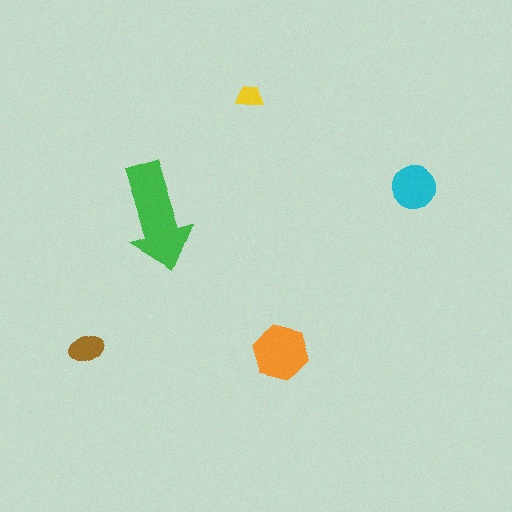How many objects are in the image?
There are 5 objects in the image.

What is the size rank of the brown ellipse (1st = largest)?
4th.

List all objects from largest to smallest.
The green arrow, the orange hexagon, the cyan circle, the brown ellipse, the yellow trapezoid.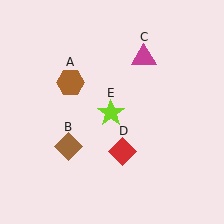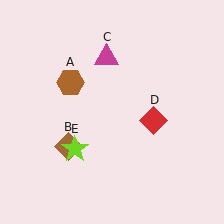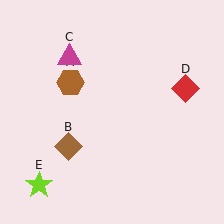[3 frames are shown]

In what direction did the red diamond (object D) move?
The red diamond (object D) moved up and to the right.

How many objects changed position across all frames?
3 objects changed position: magenta triangle (object C), red diamond (object D), lime star (object E).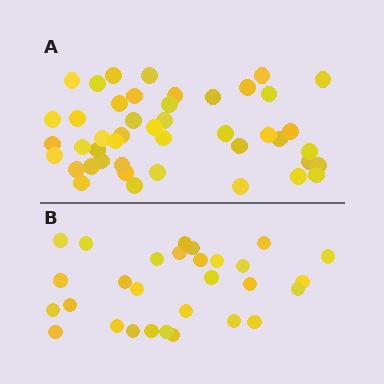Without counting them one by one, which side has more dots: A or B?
Region A (the top region) has more dots.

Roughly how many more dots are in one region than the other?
Region A has approximately 15 more dots than region B.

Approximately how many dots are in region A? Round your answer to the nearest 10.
About 40 dots. (The exact count is 45, which rounds to 40.)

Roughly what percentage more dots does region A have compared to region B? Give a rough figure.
About 55% more.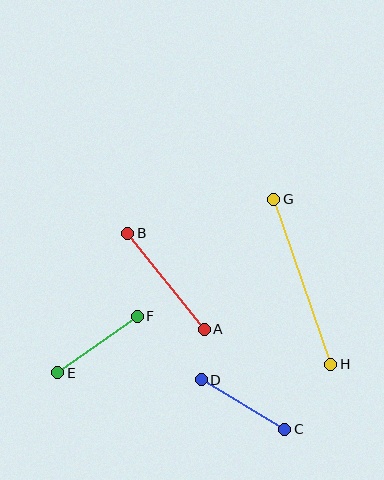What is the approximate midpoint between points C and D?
The midpoint is at approximately (243, 405) pixels.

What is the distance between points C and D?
The distance is approximately 97 pixels.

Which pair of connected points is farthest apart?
Points G and H are farthest apart.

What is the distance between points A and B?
The distance is approximately 123 pixels.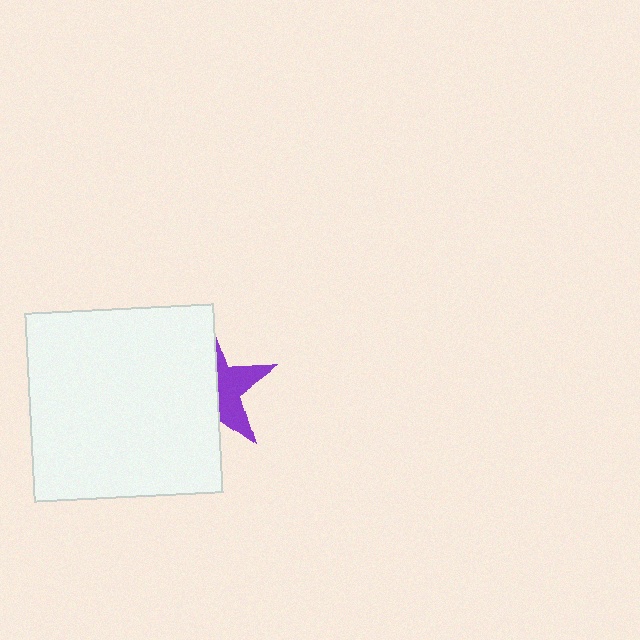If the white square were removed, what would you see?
You would see the complete purple star.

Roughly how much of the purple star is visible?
A small part of it is visible (roughly 40%).